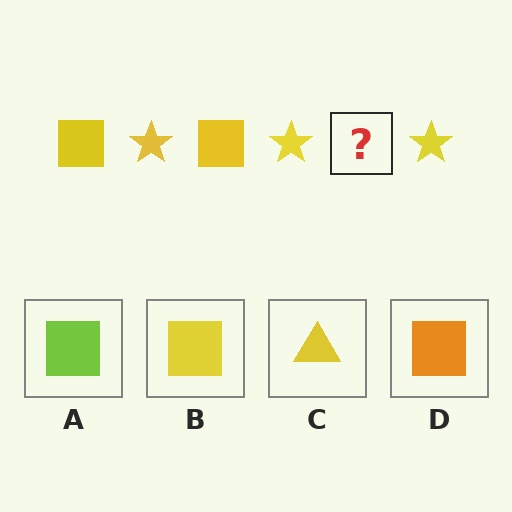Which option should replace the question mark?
Option B.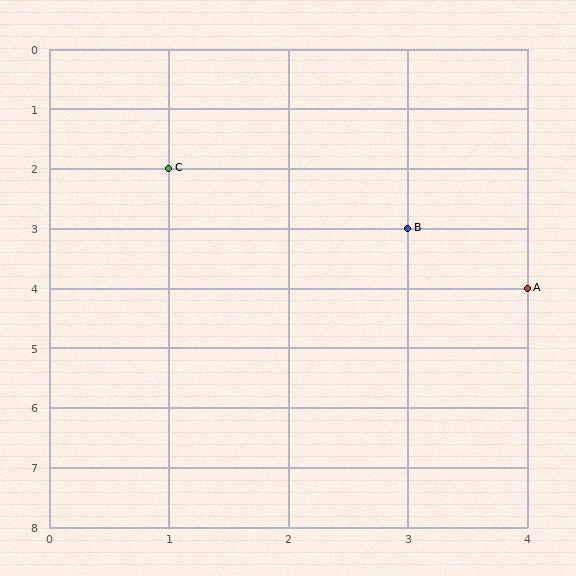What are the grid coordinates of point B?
Point B is at grid coordinates (3, 3).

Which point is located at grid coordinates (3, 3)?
Point B is at (3, 3).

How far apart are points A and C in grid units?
Points A and C are 3 columns and 2 rows apart (about 3.6 grid units diagonally).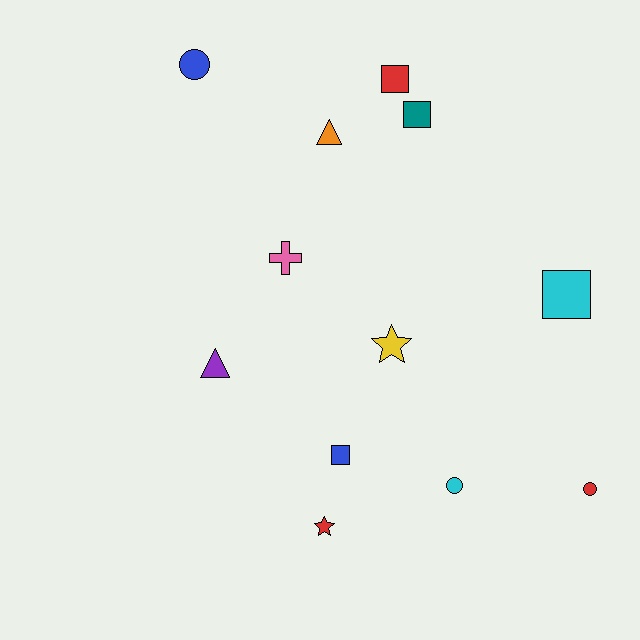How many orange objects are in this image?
There is 1 orange object.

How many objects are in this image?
There are 12 objects.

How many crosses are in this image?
There is 1 cross.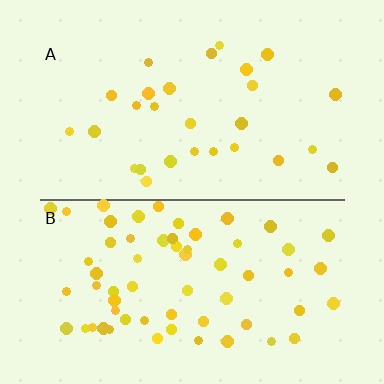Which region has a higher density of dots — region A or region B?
B (the bottom).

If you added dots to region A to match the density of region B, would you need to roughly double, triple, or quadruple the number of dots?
Approximately double.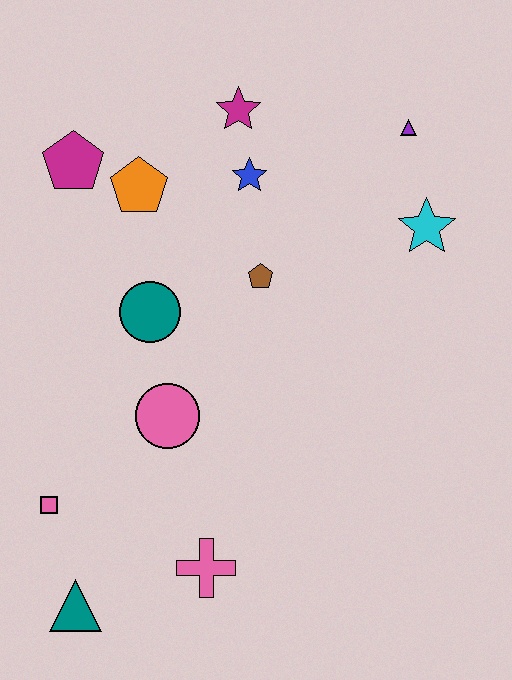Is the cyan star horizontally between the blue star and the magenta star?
No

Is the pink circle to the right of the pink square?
Yes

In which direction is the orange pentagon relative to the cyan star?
The orange pentagon is to the left of the cyan star.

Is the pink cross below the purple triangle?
Yes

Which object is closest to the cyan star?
The purple triangle is closest to the cyan star.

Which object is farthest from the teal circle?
The purple triangle is farthest from the teal circle.